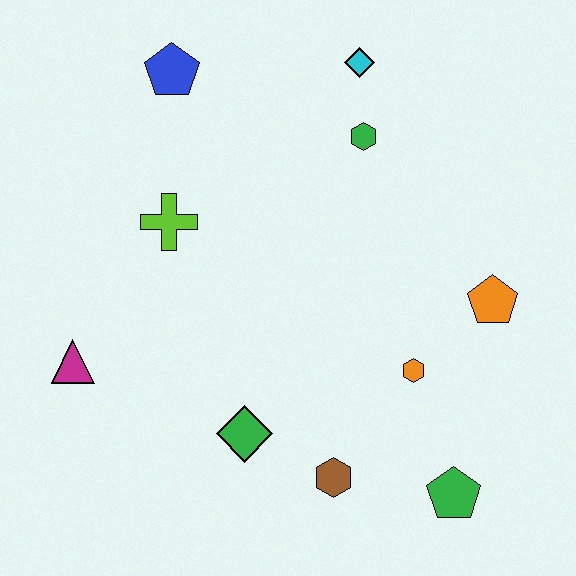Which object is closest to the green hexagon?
The cyan diamond is closest to the green hexagon.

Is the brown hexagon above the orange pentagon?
No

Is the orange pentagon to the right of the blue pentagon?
Yes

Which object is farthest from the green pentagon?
The blue pentagon is farthest from the green pentagon.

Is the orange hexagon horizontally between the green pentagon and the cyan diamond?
Yes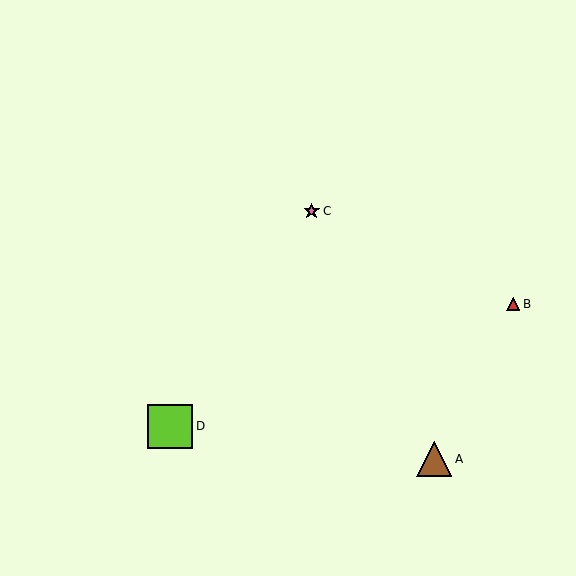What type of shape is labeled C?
Shape C is a pink star.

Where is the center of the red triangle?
The center of the red triangle is at (513, 304).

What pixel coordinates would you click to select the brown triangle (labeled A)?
Click at (434, 459) to select the brown triangle A.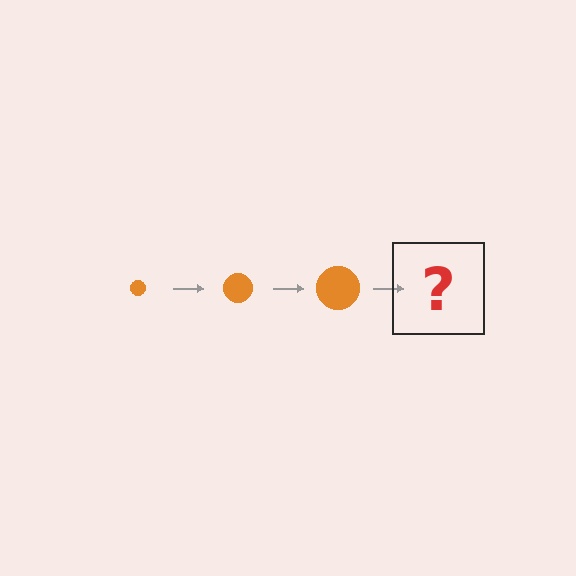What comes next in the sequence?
The next element should be an orange circle, larger than the previous one.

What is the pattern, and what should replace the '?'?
The pattern is that the circle gets progressively larger each step. The '?' should be an orange circle, larger than the previous one.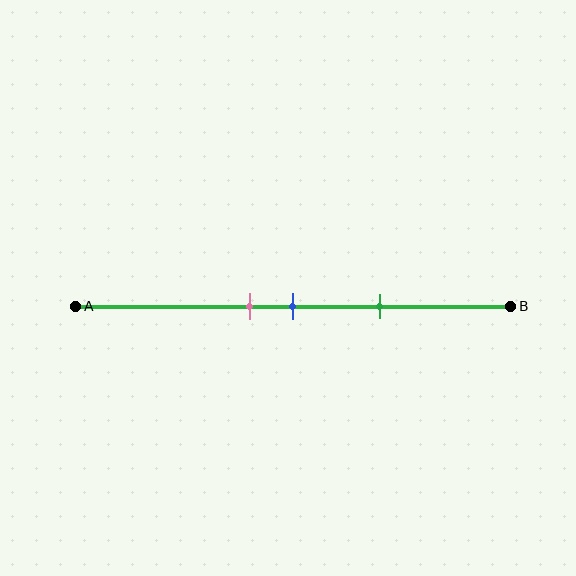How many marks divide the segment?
There are 3 marks dividing the segment.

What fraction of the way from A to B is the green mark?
The green mark is approximately 70% (0.7) of the way from A to B.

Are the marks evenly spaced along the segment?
Yes, the marks are approximately evenly spaced.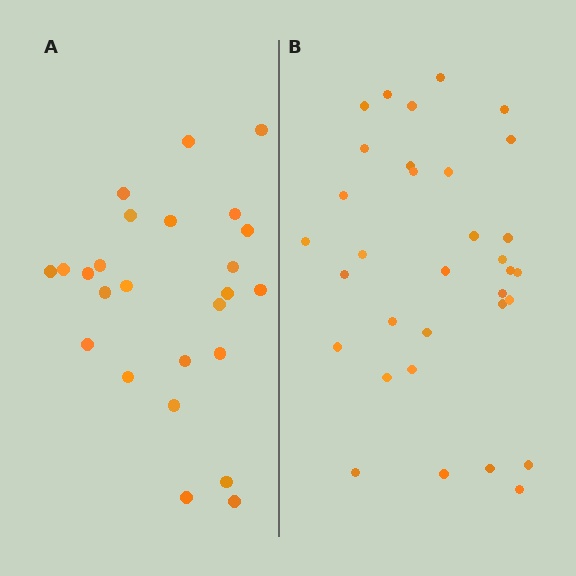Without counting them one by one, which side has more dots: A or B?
Region B (the right region) has more dots.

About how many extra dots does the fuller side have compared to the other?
Region B has roughly 8 or so more dots than region A.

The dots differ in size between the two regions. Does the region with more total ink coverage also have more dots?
No. Region A has more total ink coverage because its dots are larger, but region B actually contains more individual dots. Total area can be misleading — the number of items is what matters here.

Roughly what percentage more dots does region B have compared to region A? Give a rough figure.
About 30% more.